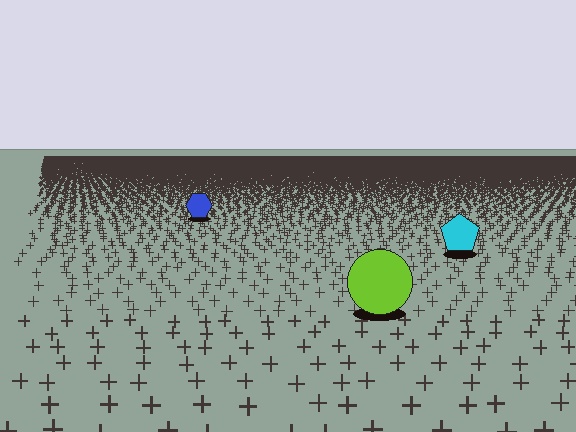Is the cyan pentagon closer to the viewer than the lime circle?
No. The lime circle is closer — you can tell from the texture gradient: the ground texture is coarser near it.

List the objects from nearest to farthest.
From nearest to farthest: the lime circle, the cyan pentagon, the blue hexagon.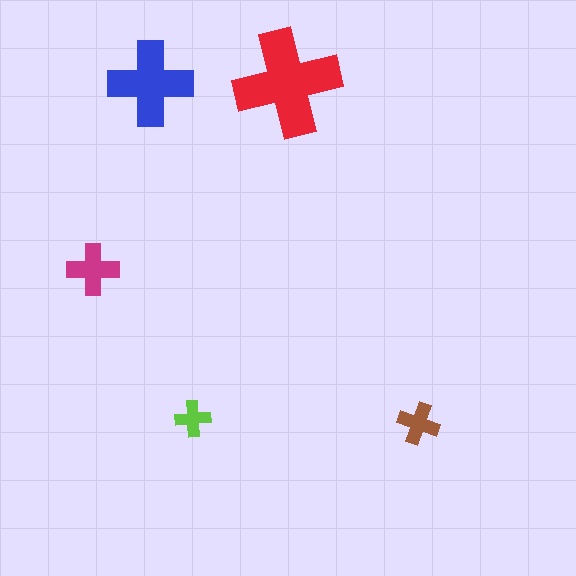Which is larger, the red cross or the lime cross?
The red one.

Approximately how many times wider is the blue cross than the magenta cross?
About 1.5 times wider.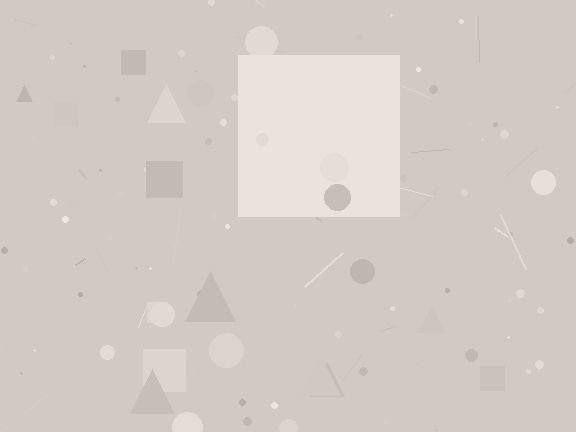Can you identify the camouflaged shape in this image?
The camouflaged shape is a square.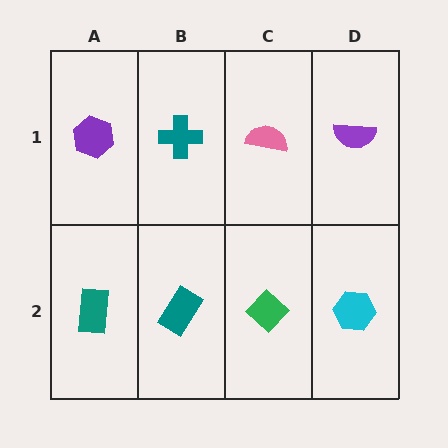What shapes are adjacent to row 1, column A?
A teal rectangle (row 2, column A), a teal cross (row 1, column B).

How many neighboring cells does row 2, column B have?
3.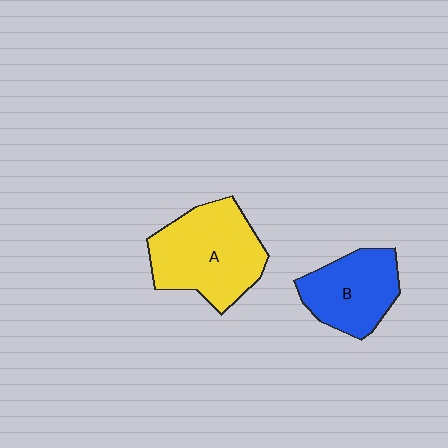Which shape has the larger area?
Shape A (yellow).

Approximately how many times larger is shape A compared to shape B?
Approximately 1.4 times.